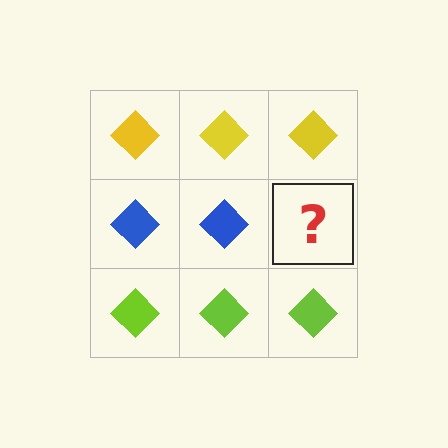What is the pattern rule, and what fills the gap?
The rule is that each row has a consistent color. The gap should be filled with a blue diamond.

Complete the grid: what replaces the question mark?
The question mark should be replaced with a blue diamond.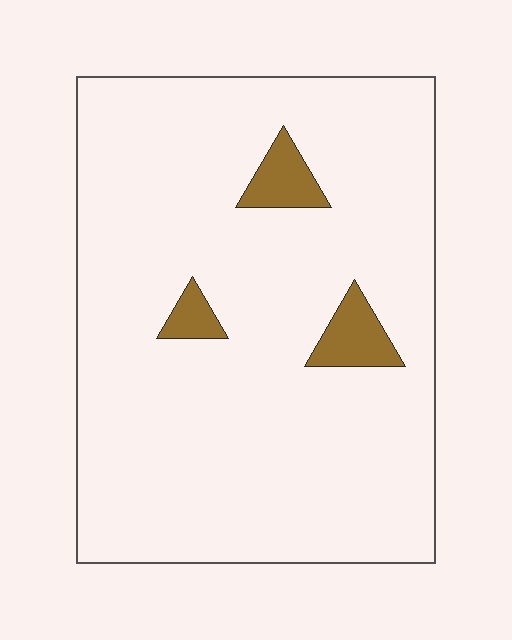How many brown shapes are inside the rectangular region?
3.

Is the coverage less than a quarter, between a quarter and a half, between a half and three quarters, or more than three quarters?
Less than a quarter.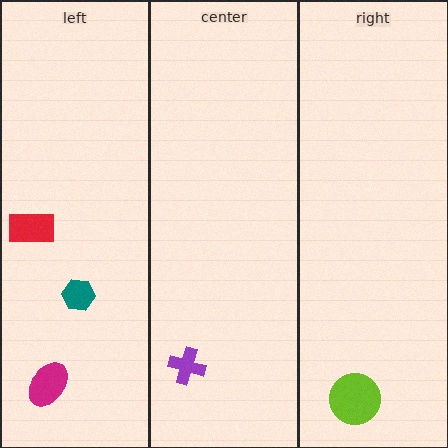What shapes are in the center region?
The purple cross.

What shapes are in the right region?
The lime circle.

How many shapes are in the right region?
1.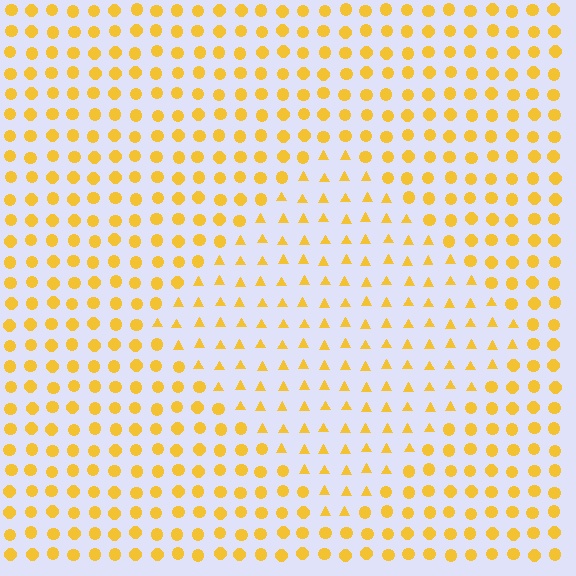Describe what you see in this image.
The image is filled with small yellow elements arranged in a uniform grid. A diamond-shaped region contains triangles, while the surrounding area contains circles. The boundary is defined purely by the change in element shape.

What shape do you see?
I see a diamond.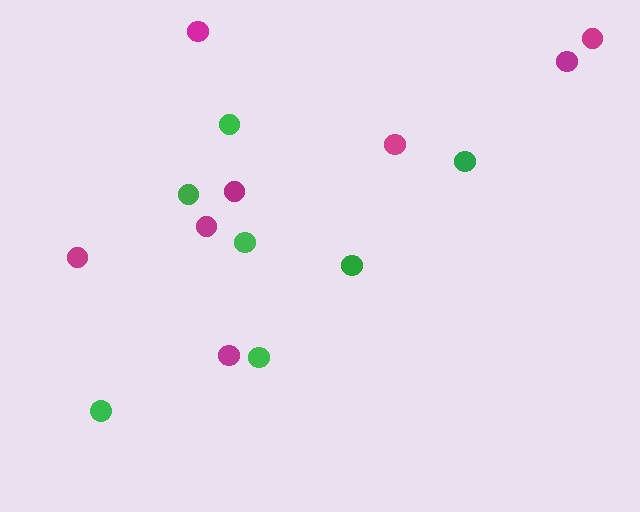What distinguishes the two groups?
There are 2 groups: one group of magenta circles (8) and one group of green circles (7).